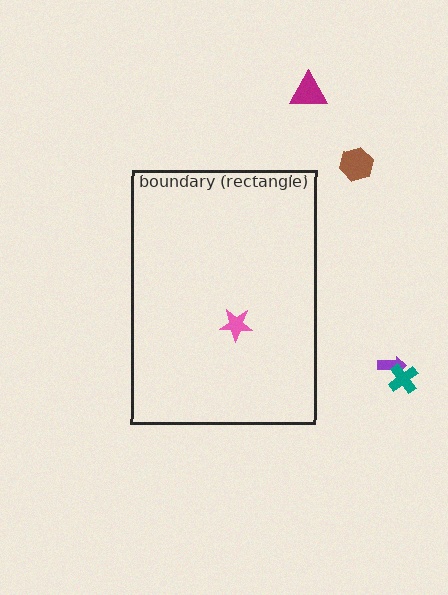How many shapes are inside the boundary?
1 inside, 4 outside.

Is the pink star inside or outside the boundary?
Inside.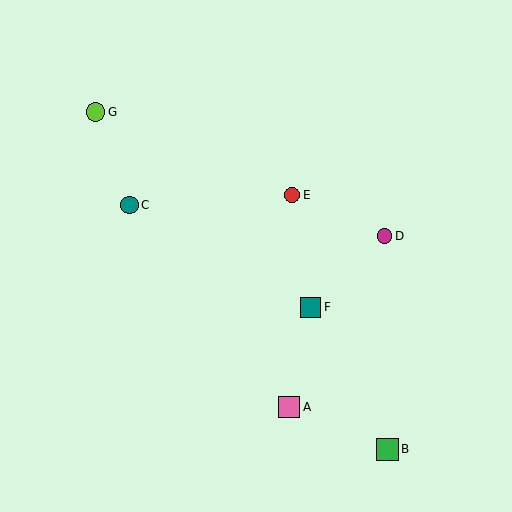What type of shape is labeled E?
Shape E is a red circle.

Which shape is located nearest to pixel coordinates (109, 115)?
The lime circle (labeled G) at (95, 112) is nearest to that location.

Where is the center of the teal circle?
The center of the teal circle is at (130, 205).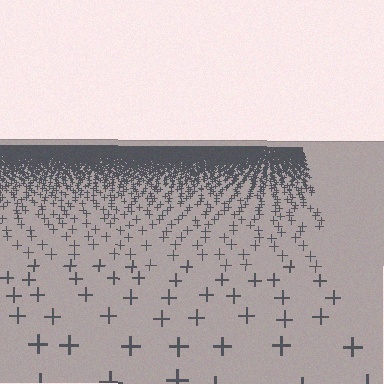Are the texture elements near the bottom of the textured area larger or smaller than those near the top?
Larger. Near the bottom, elements are closer to the viewer and appear at a bigger on-screen size.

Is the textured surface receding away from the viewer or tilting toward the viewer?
The surface is receding away from the viewer. Texture elements get smaller and denser toward the top.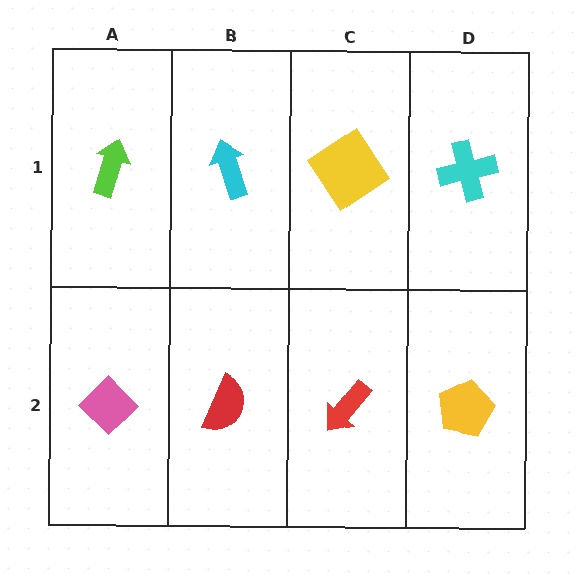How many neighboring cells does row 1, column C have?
3.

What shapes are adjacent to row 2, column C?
A yellow diamond (row 1, column C), a red semicircle (row 2, column B), a yellow pentagon (row 2, column D).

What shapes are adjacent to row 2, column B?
A cyan arrow (row 1, column B), a pink diamond (row 2, column A), a red arrow (row 2, column C).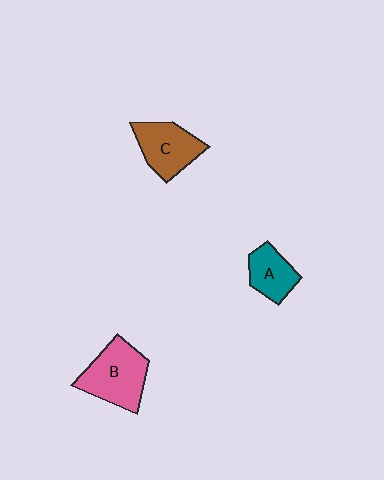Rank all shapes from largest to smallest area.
From largest to smallest: B (pink), C (brown), A (teal).